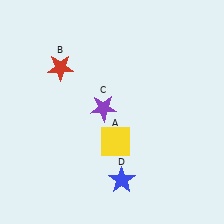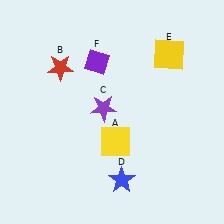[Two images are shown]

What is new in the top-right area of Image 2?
A yellow square (E) was added in the top-right area of Image 2.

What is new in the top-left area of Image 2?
A purple diamond (F) was added in the top-left area of Image 2.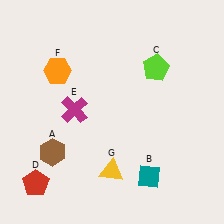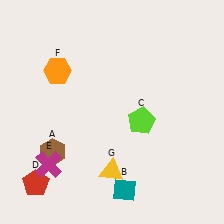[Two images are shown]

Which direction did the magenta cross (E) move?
The magenta cross (E) moved down.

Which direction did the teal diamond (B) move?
The teal diamond (B) moved left.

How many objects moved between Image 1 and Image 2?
3 objects moved between the two images.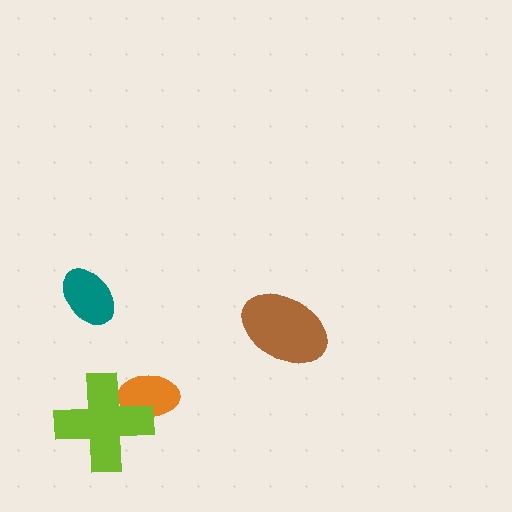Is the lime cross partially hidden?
No, no other shape covers it.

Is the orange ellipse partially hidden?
Yes, it is partially covered by another shape.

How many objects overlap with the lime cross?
1 object overlaps with the lime cross.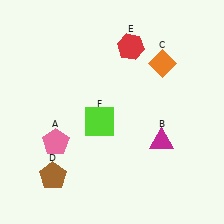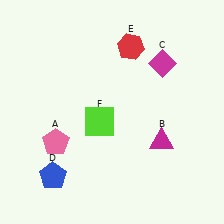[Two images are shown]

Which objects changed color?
C changed from orange to magenta. D changed from brown to blue.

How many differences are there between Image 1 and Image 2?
There are 2 differences between the two images.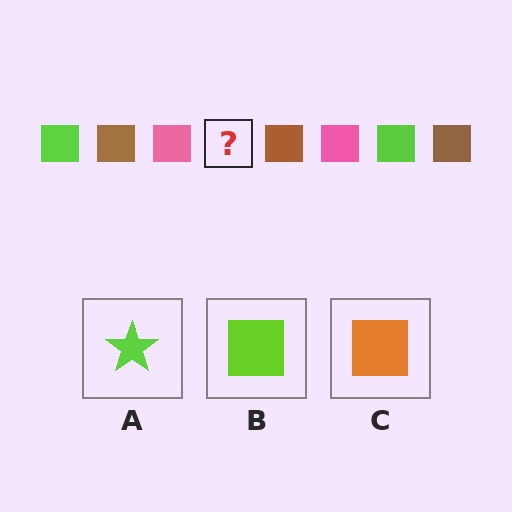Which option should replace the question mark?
Option B.